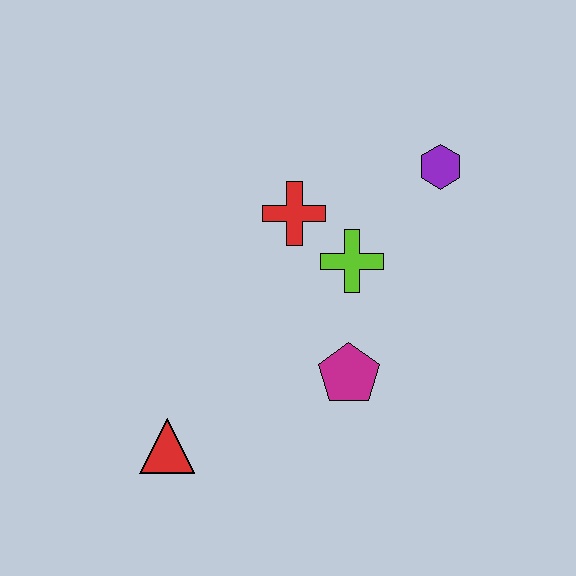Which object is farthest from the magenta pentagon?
The purple hexagon is farthest from the magenta pentagon.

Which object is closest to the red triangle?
The magenta pentagon is closest to the red triangle.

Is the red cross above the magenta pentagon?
Yes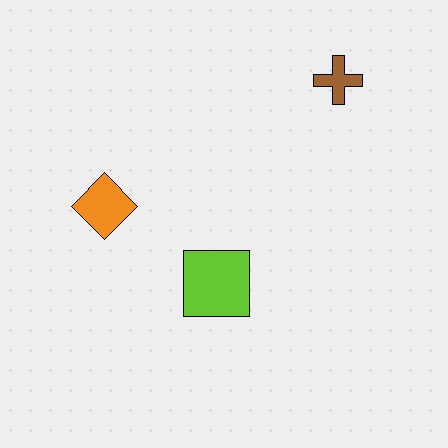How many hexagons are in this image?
There are no hexagons.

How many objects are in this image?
There are 3 objects.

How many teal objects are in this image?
There are no teal objects.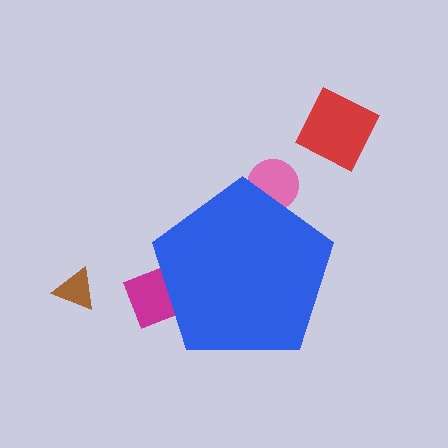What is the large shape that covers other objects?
A blue pentagon.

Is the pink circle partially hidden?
Yes, the pink circle is partially hidden behind the blue pentagon.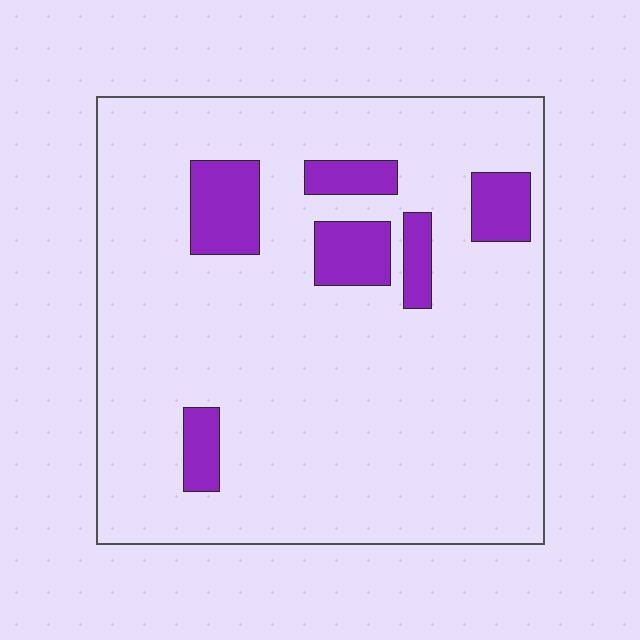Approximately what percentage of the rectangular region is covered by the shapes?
Approximately 10%.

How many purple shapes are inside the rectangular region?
6.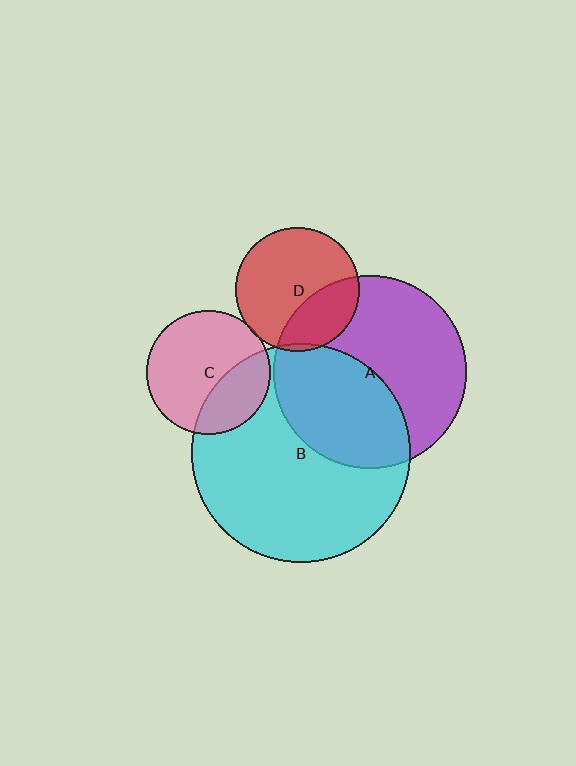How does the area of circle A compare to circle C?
Approximately 2.4 times.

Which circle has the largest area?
Circle B (cyan).